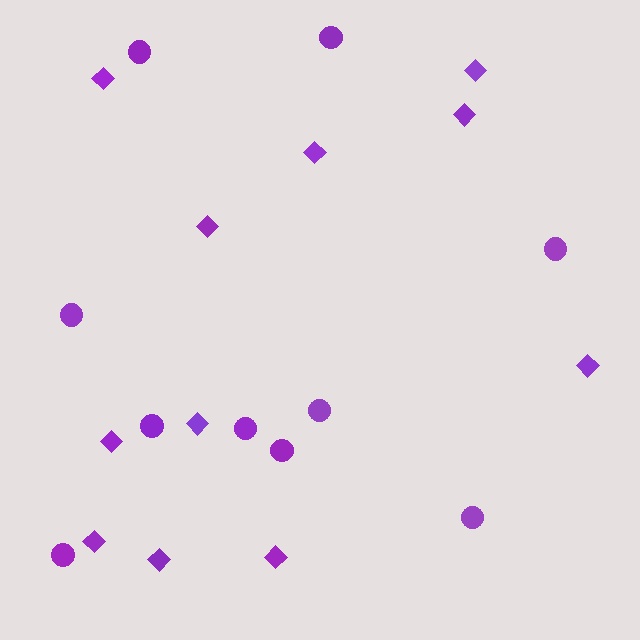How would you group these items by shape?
There are 2 groups: one group of circles (10) and one group of diamonds (11).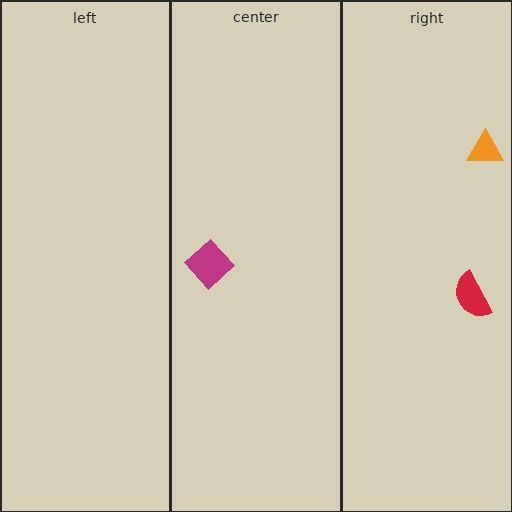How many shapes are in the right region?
2.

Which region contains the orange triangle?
The right region.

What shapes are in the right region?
The red semicircle, the orange triangle.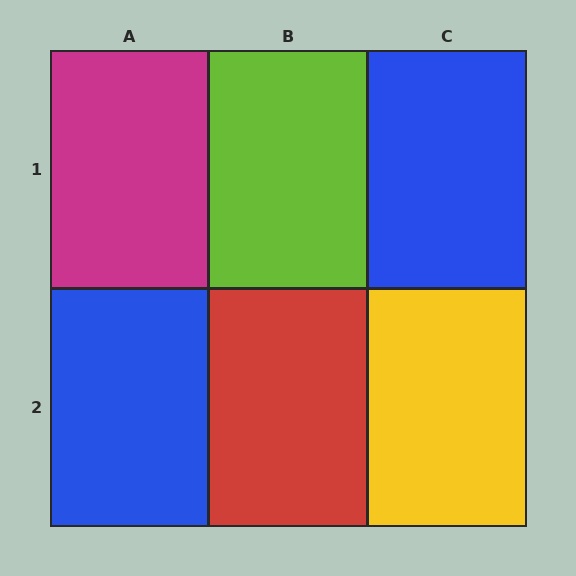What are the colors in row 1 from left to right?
Magenta, lime, blue.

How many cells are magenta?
1 cell is magenta.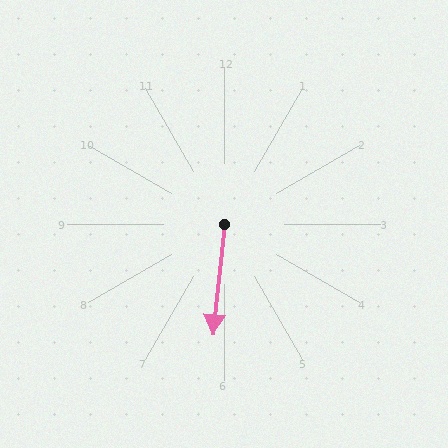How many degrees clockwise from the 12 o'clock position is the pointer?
Approximately 186 degrees.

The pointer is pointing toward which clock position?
Roughly 6 o'clock.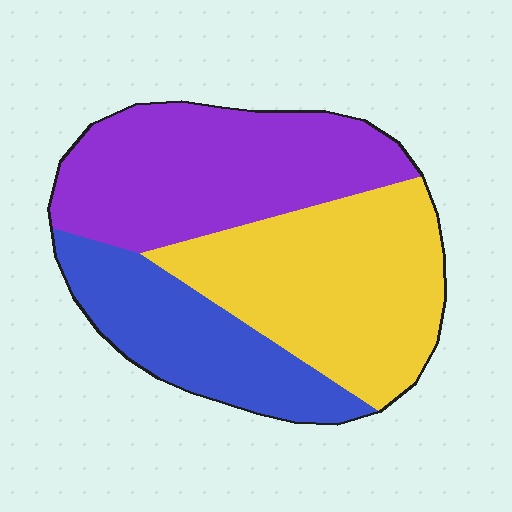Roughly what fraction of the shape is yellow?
Yellow covers around 40% of the shape.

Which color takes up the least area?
Blue, at roughly 25%.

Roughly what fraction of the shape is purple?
Purple covers about 35% of the shape.